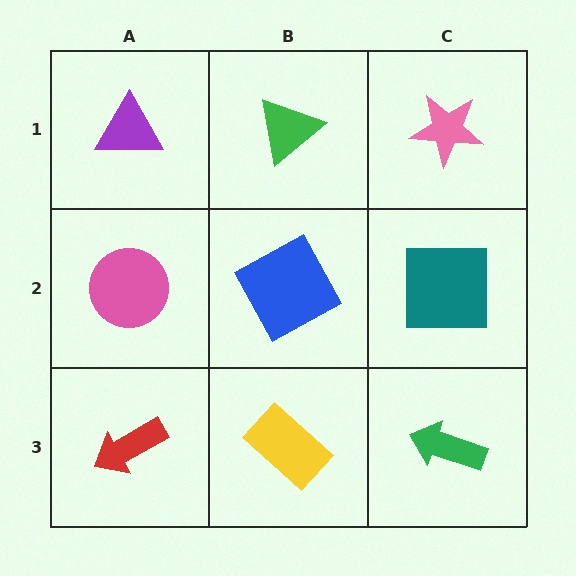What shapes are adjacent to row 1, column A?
A pink circle (row 2, column A), a green triangle (row 1, column B).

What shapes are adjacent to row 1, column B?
A blue square (row 2, column B), a purple triangle (row 1, column A), a pink star (row 1, column C).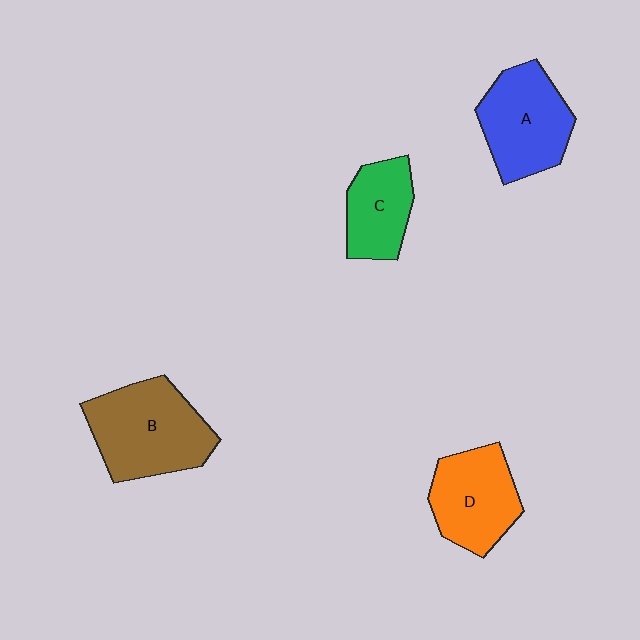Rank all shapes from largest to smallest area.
From largest to smallest: B (brown), A (blue), D (orange), C (green).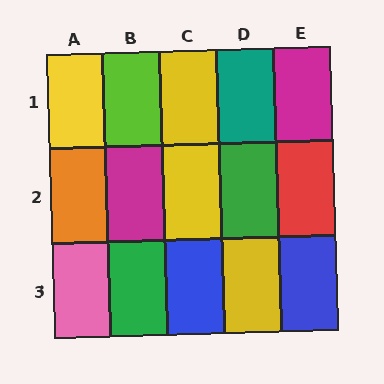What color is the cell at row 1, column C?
Yellow.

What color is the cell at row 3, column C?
Blue.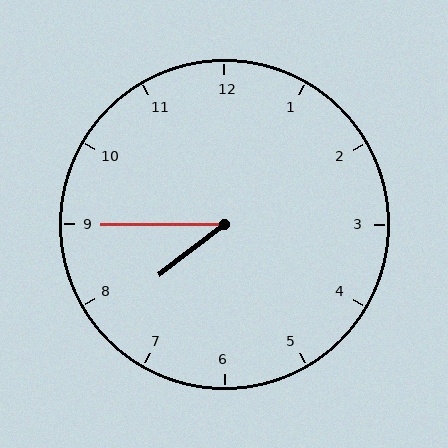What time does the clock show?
7:45.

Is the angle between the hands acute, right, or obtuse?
It is acute.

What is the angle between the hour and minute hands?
Approximately 38 degrees.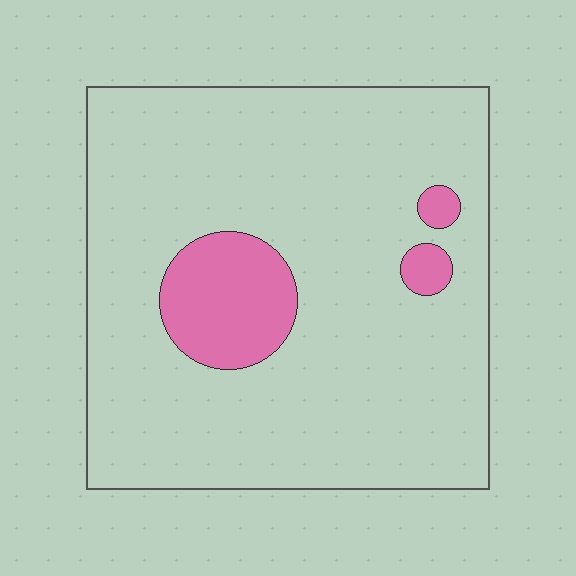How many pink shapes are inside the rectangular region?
3.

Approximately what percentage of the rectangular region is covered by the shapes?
Approximately 10%.